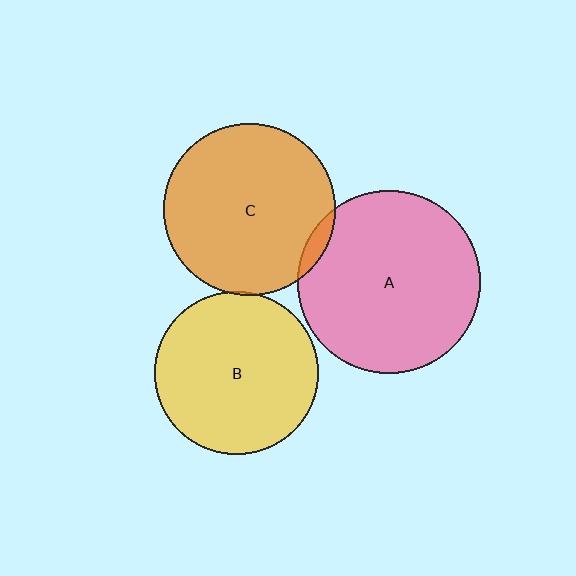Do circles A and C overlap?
Yes.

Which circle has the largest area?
Circle A (pink).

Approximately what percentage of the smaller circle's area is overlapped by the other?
Approximately 5%.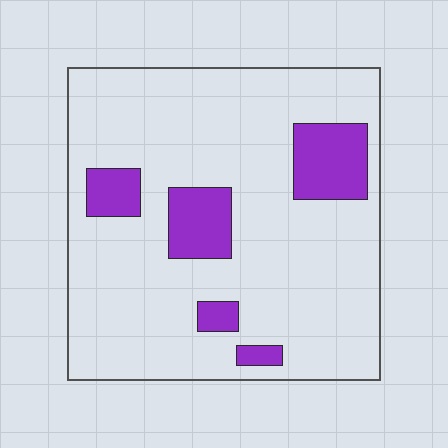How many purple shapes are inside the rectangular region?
5.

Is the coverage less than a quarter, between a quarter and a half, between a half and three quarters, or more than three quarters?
Less than a quarter.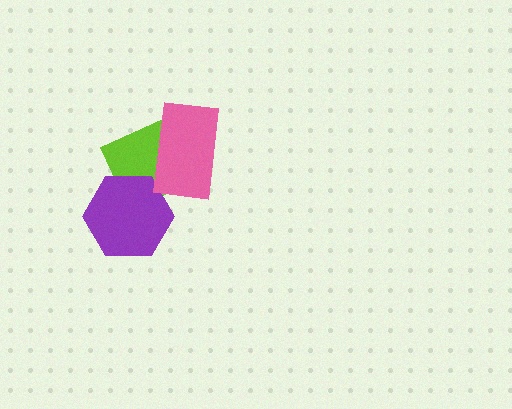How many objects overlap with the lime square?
2 objects overlap with the lime square.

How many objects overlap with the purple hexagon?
1 object overlaps with the purple hexagon.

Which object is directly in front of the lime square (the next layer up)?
The purple hexagon is directly in front of the lime square.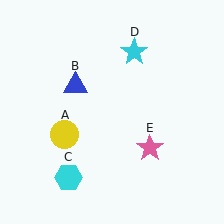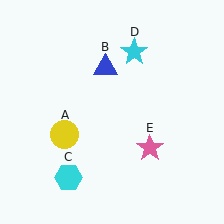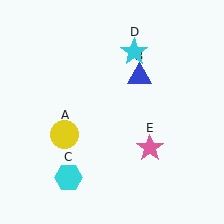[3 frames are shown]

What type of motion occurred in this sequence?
The blue triangle (object B) rotated clockwise around the center of the scene.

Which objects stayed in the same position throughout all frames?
Yellow circle (object A) and cyan hexagon (object C) and cyan star (object D) and pink star (object E) remained stationary.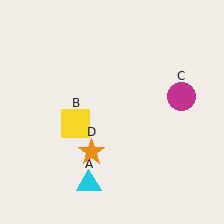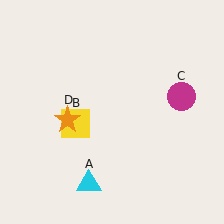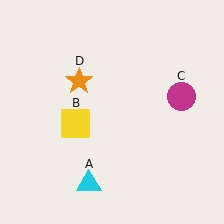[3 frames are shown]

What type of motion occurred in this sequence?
The orange star (object D) rotated clockwise around the center of the scene.